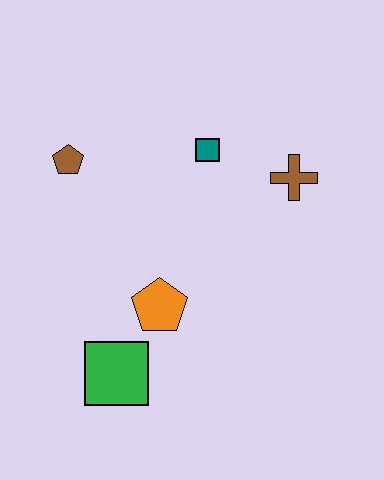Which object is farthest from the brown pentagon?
The brown cross is farthest from the brown pentagon.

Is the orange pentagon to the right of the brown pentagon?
Yes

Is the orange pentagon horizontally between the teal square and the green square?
Yes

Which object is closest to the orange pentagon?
The green square is closest to the orange pentagon.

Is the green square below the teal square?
Yes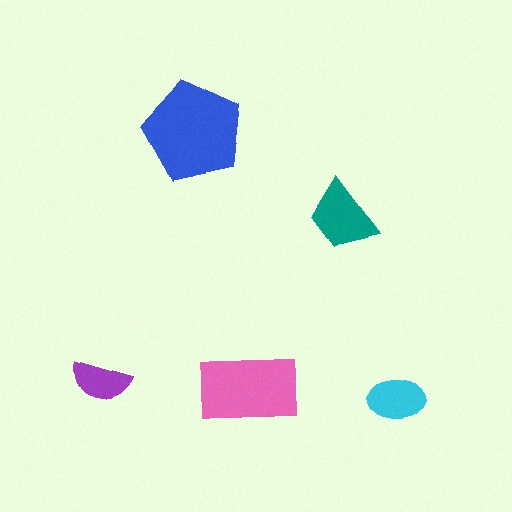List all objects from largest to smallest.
The blue pentagon, the pink rectangle, the teal trapezoid, the cyan ellipse, the purple semicircle.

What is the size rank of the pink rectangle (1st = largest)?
2nd.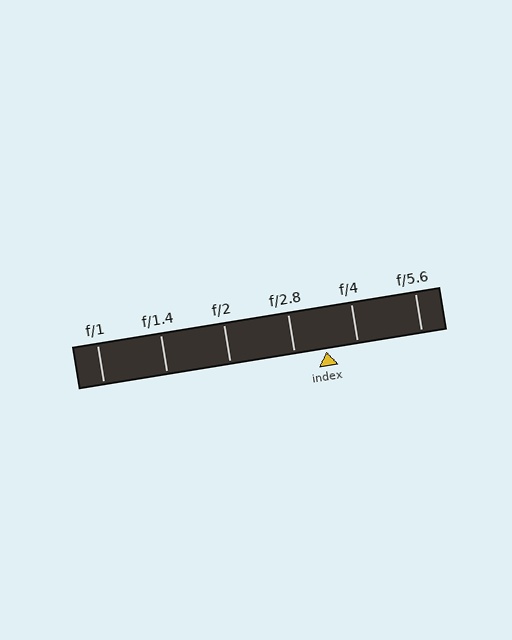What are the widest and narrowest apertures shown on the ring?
The widest aperture shown is f/1 and the narrowest is f/5.6.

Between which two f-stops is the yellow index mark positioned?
The index mark is between f/2.8 and f/4.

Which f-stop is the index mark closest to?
The index mark is closest to f/2.8.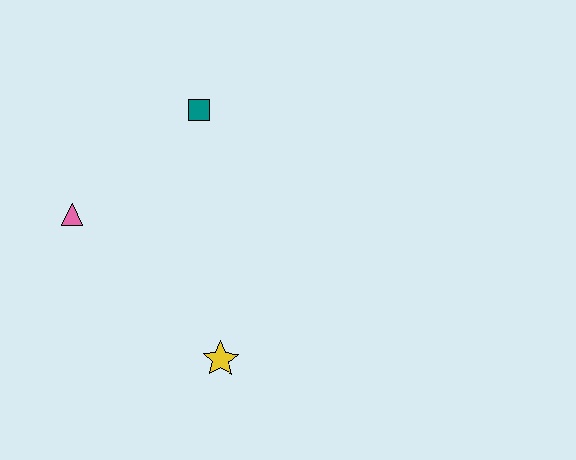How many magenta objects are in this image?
There are no magenta objects.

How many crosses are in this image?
There are no crosses.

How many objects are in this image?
There are 3 objects.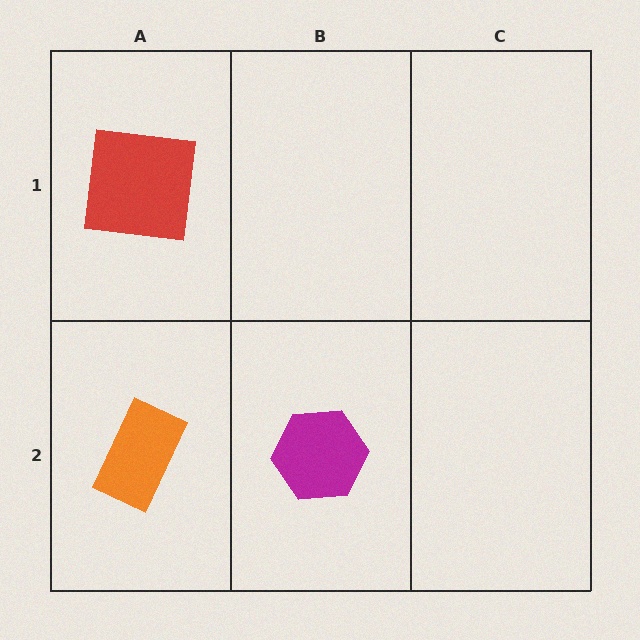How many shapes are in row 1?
1 shape.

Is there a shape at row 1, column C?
No, that cell is empty.